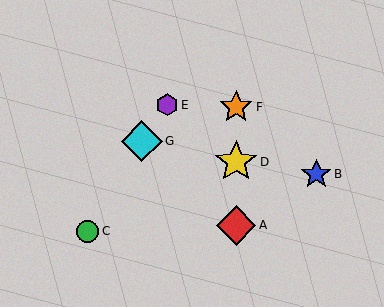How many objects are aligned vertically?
3 objects (A, D, F) are aligned vertically.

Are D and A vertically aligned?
Yes, both are at x≈236.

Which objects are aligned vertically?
Objects A, D, F are aligned vertically.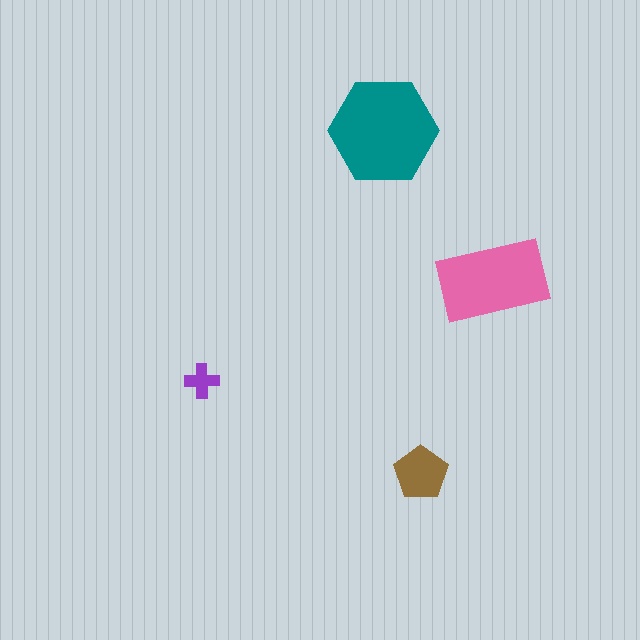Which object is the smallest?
The purple cross.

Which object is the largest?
The teal hexagon.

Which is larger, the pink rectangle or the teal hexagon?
The teal hexagon.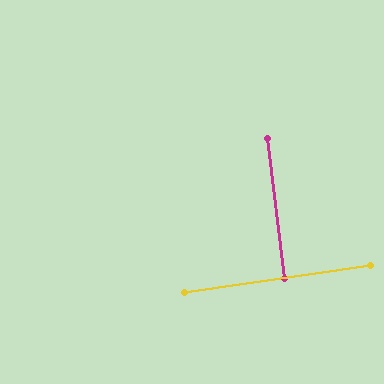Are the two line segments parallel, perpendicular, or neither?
Perpendicular — they meet at approximately 88°.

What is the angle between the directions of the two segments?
Approximately 88 degrees.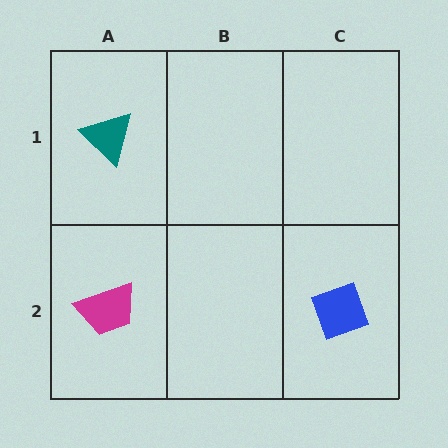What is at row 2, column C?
A blue diamond.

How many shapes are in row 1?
1 shape.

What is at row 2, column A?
A magenta trapezoid.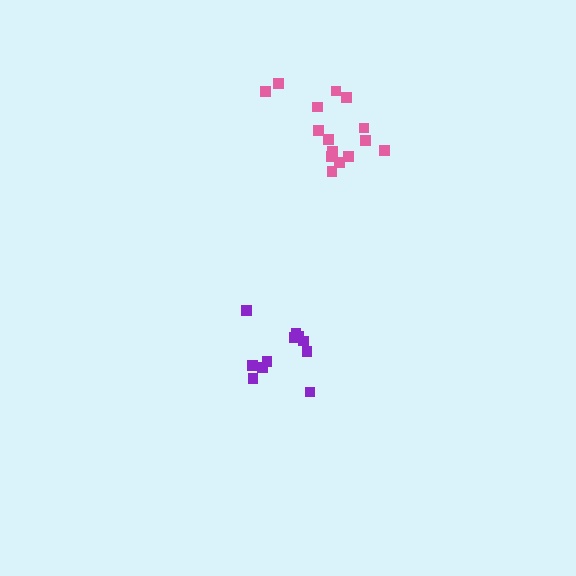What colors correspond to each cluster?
The clusters are colored: purple, pink.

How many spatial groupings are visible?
There are 2 spatial groupings.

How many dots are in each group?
Group 1: 11 dots, Group 2: 15 dots (26 total).